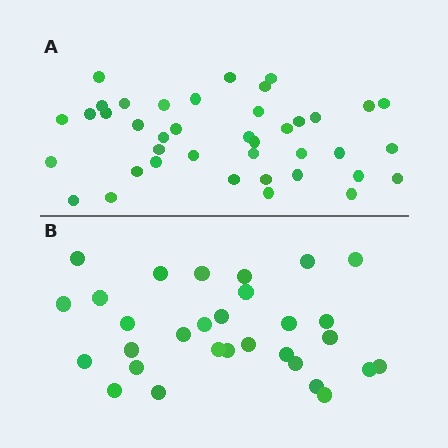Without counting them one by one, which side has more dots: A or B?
Region A (the top region) has more dots.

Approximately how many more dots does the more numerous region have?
Region A has roughly 10 or so more dots than region B.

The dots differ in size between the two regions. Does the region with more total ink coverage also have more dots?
No. Region B has more total ink coverage because its dots are larger, but region A actually contains more individual dots. Total area can be misleading — the number of items is what matters here.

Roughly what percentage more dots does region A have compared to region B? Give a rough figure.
About 35% more.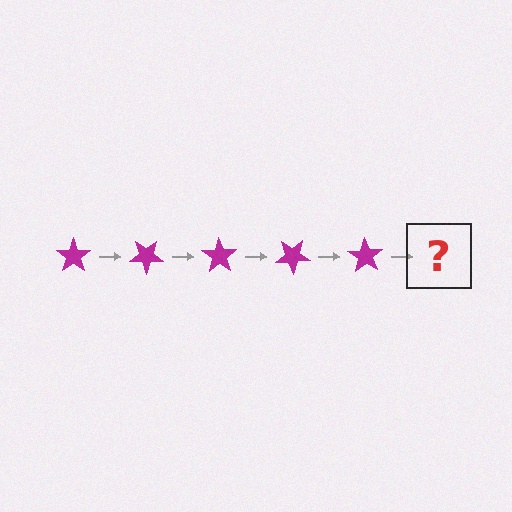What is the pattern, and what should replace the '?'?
The pattern is that the star rotates 35 degrees each step. The '?' should be a magenta star rotated 175 degrees.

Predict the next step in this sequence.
The next step is a magenta star rotated 175 degrees.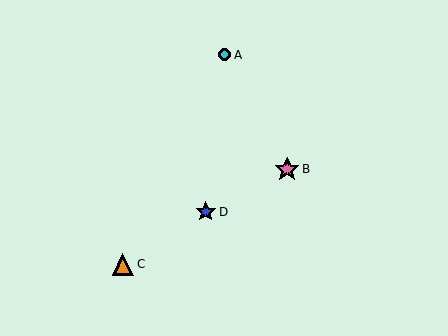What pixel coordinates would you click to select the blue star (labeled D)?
Click at (206, 212) to select the blue star D.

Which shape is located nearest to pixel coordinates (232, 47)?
The cyan circle (labeled A) at (225, 55) is nearest to that location.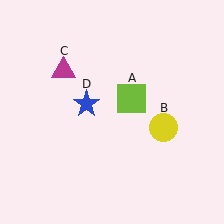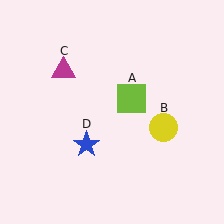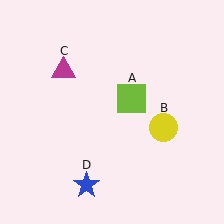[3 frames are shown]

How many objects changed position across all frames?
1 object changed position: blue star (object D).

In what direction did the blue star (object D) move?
The blue star (object D) moved down.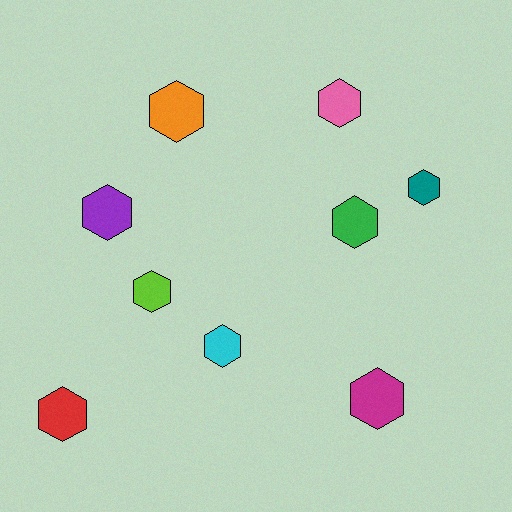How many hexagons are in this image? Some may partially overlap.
There are 9 hexagons.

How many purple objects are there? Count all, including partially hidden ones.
There is 1 purple object.